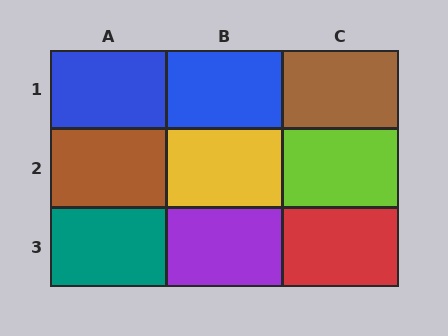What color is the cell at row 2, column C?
Lime.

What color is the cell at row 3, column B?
Purple.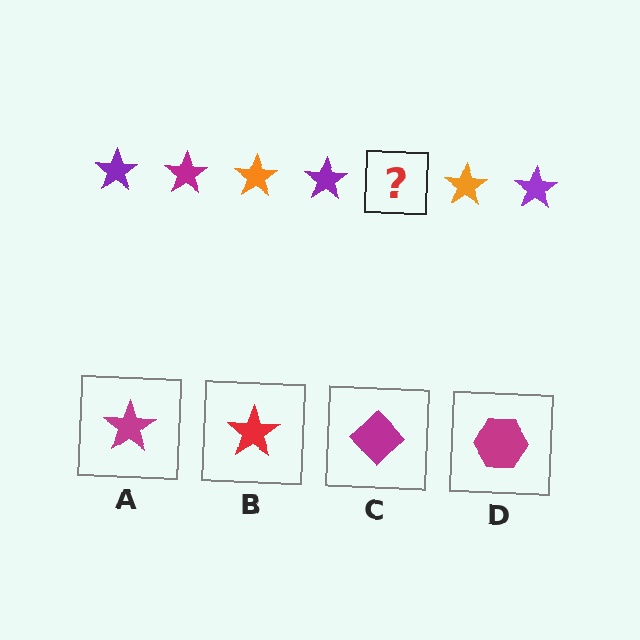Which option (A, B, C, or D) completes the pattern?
A.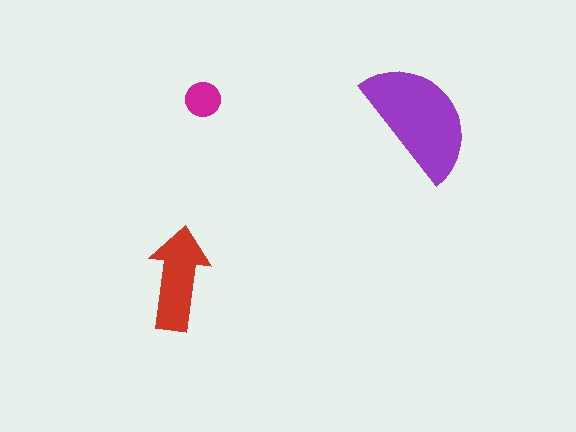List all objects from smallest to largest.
The magenta circle, the red arrow, the purple semicircle.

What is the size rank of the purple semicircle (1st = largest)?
1st.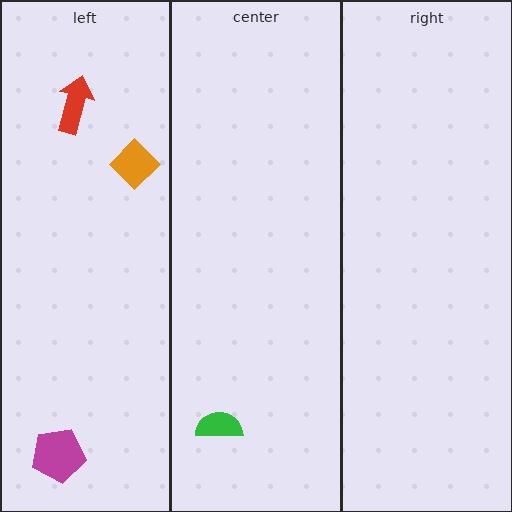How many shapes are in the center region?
1.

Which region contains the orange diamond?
The left region.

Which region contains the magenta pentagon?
The left region.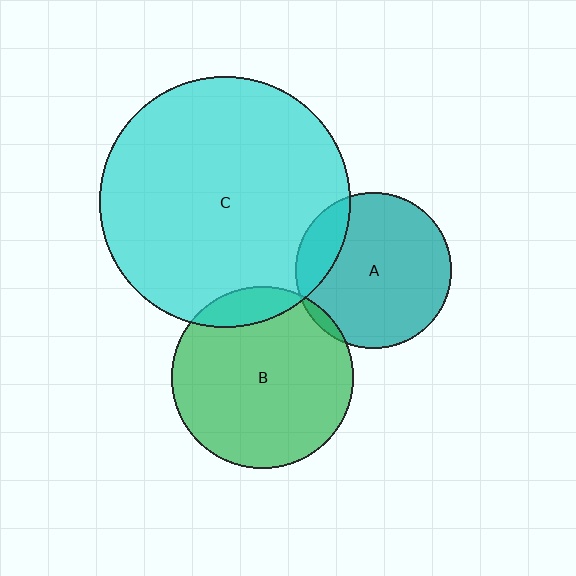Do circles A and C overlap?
Yes.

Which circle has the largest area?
Circle C (cyan).